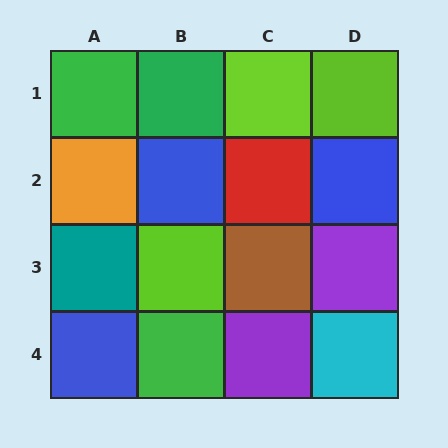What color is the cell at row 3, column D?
Purple.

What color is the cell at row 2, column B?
Blue.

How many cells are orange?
1 cell is orange.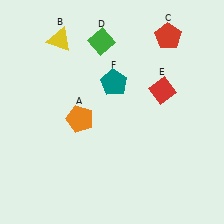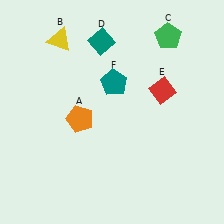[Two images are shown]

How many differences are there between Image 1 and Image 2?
There are 2 differences between the two images.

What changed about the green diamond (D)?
In Image 1, D is green. In Image 2, it changed to teal.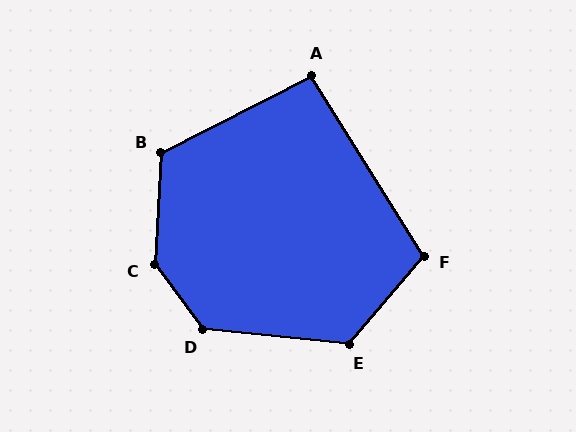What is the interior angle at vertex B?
Approximately 120 degrees (obtuse).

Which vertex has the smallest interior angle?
A, at approximately 95 degrees.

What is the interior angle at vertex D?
Approximately 132 degrees (obtuse).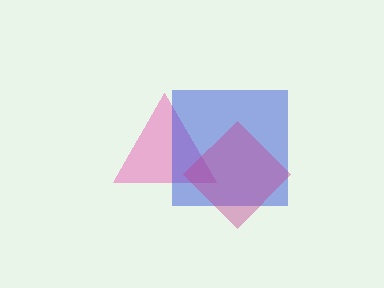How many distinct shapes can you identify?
There are 3 distinct shapes: a pink triangle, a blue square, a magenta diamond.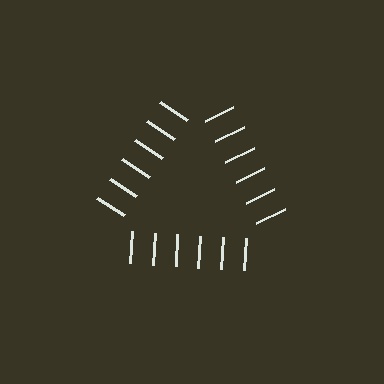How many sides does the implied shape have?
3 sides — the line-ends trace a triangle.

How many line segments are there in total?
18 — 6 along each of the 3 edges.